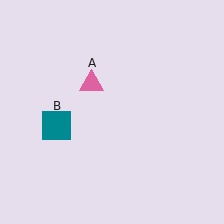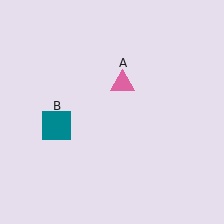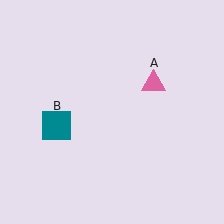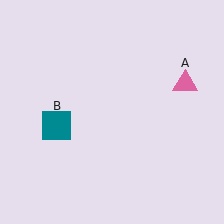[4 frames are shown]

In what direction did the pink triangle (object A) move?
The pink triangle (object A) moved right.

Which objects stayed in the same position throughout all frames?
Teal square (object B) remained stationary.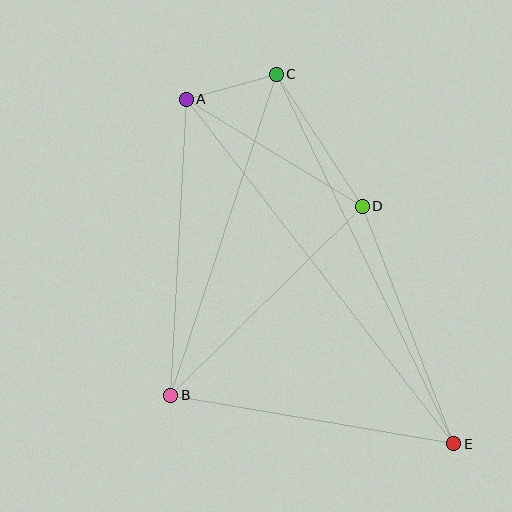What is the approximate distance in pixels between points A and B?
The distance between A and B is approximately 296 pixels.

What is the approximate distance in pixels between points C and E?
The distance between C and E is approximately 410 pixels.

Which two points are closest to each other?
Points A and C are closest to each other.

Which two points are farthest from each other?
Points A and E are farthest from each other.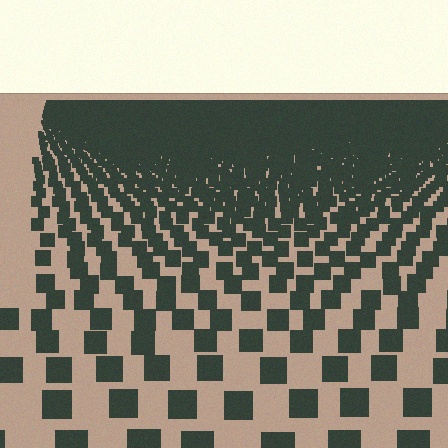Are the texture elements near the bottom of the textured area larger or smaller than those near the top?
Larger. Near the bottom, elements are closer to the viewer and appear at a bigger on-screen size.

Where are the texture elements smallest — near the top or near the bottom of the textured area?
Near the top.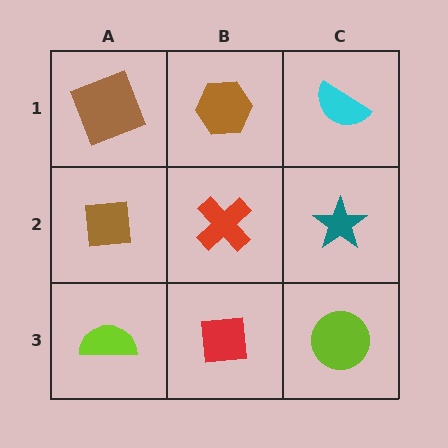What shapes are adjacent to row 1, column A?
A brown square (row 2, column A), a brown hexagon (row 1, column B).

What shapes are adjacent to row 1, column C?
A teal star (row 2, column C), a brown hexagon (row 1, column B).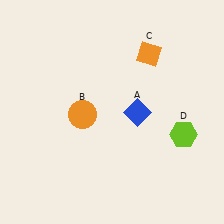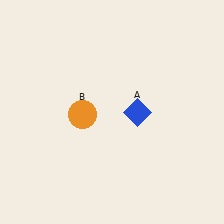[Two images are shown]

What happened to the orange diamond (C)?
The orange diamond (C) was removed in Image 2. It was in the top-right area of Image 1.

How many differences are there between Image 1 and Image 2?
There are 2 differences between the two images.